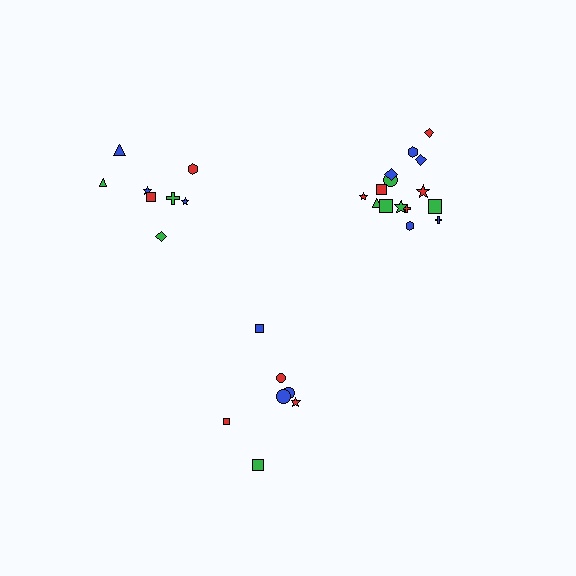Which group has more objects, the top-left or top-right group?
The top-right group.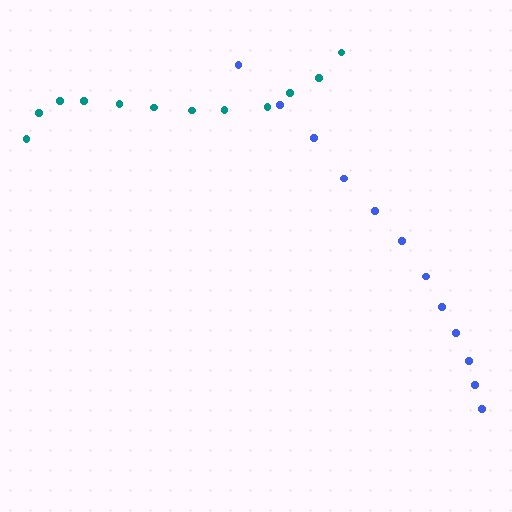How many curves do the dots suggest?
There are 2 distinct paths.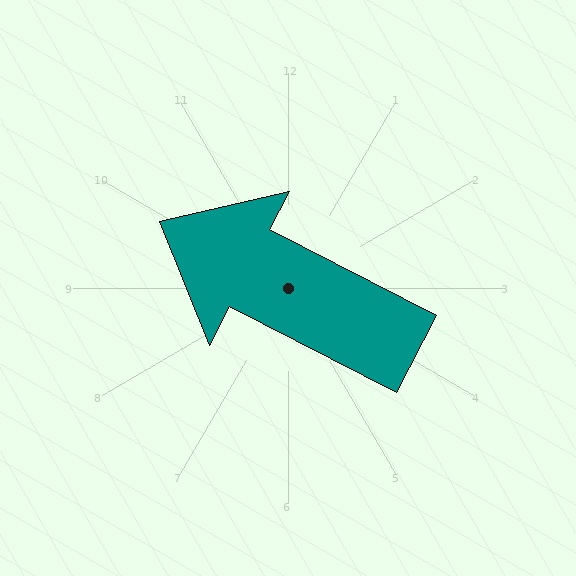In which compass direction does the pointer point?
Northwest.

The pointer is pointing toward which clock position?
Roughly 10 o'clock.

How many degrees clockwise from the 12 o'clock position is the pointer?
Approximately 297 degrees.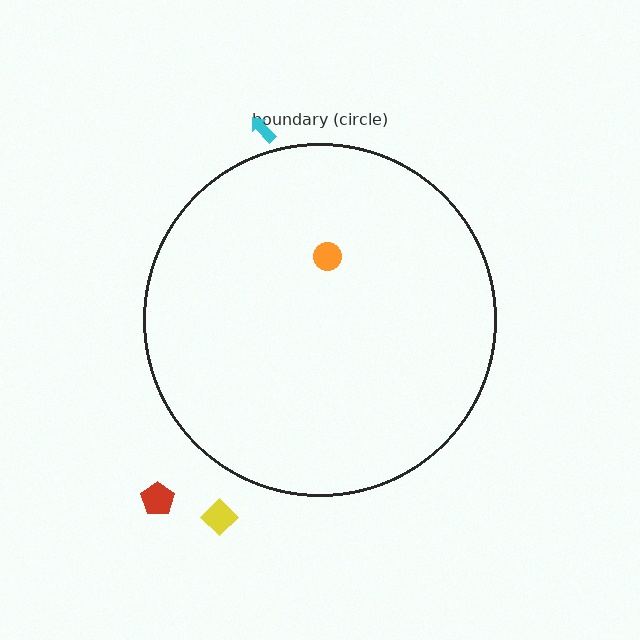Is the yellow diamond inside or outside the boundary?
Outside.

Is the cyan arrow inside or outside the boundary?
Outside.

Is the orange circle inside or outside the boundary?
Inside.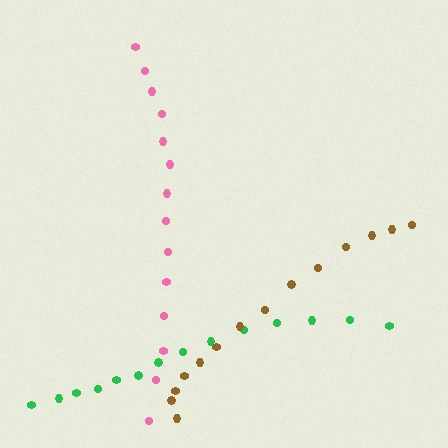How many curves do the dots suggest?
There are 3 distinct paths.